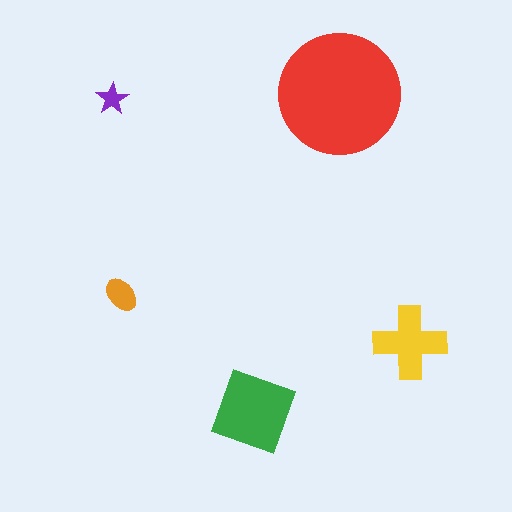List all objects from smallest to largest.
The purple star, the orange ellipse, the yellow cross, the green square, the red circle.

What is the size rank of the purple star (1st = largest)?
5th.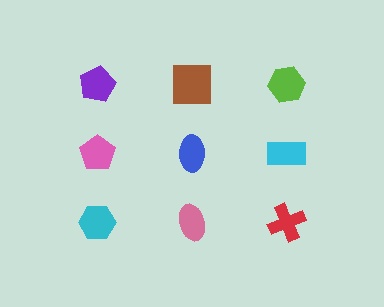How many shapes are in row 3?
3 shapes.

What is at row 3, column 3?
A red cross.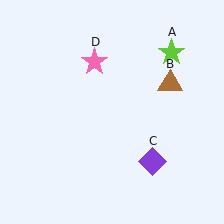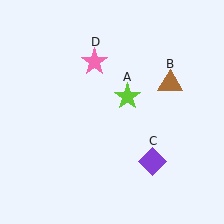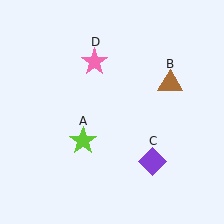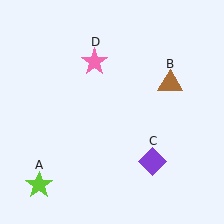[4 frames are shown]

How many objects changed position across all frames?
1 object changed position: lime star (object A).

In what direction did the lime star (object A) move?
The lime star (object A) moved down and to the left.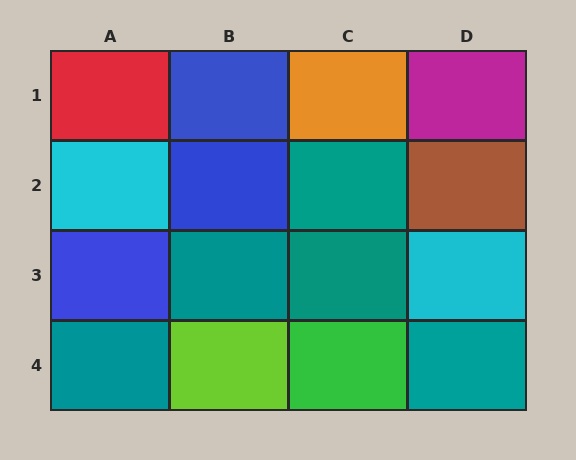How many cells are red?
1 cell is red.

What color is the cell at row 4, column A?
Teal.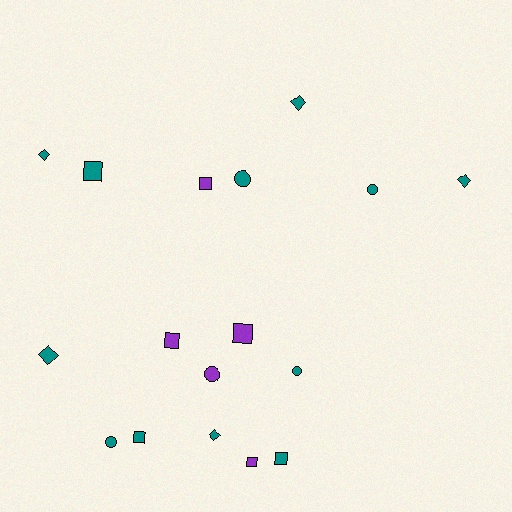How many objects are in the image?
There are 17 objects.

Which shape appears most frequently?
Square, with 7 objects.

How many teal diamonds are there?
There are 5 teal diamonds.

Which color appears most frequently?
Teal, with 12 objects.